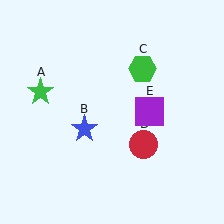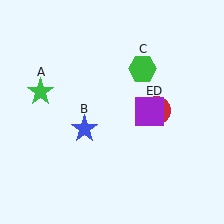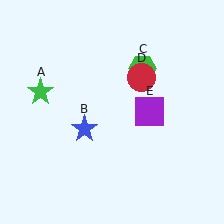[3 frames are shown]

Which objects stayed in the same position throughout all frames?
Green star (object A) and blue star (object B) and green hexagon (object C) and purple square (object E) remained stationary.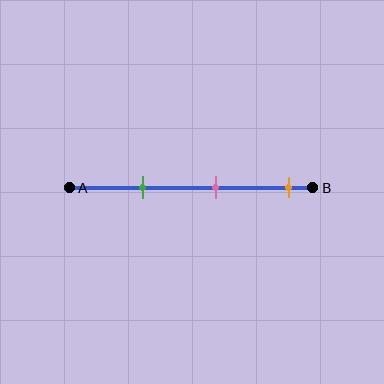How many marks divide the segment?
There are 3 marks dividing the segment.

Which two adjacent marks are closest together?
The green and pink marks are the closest adjacent pair.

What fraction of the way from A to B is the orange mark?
The orange mark is approximately 90% (0.9) of the way from A to B.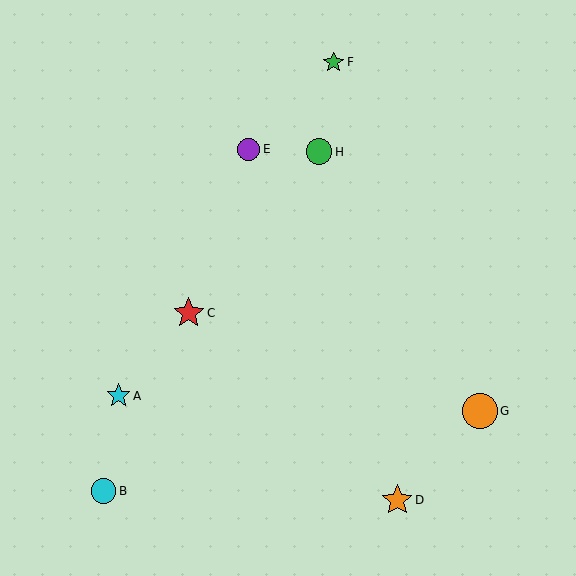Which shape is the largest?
The orange circle (labeled G) is the largest.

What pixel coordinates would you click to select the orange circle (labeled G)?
Click at (480, 411) to select the orange circle G.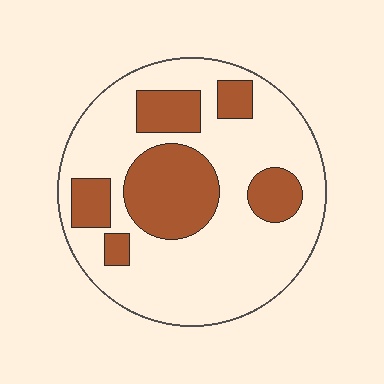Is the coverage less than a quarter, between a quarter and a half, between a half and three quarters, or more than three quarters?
Between a quarter and a half.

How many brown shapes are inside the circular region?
6.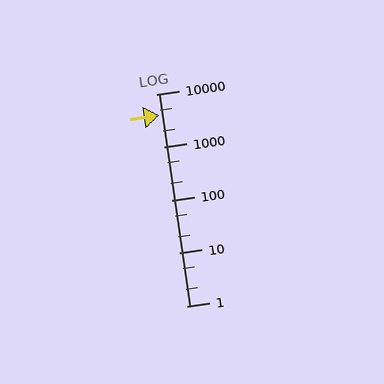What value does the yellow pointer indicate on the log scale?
The pointer indicates approximately 3900.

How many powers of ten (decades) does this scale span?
The scale spans 4 decades, from 1 to 10000.